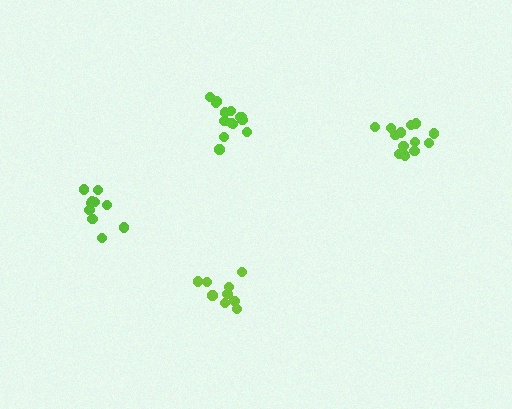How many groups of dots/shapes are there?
There are 4 groups.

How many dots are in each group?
Group 1: 10 dots, Group 2: 9 dots, Group 3: 14 dots, Group 4: 14 dots (47 total).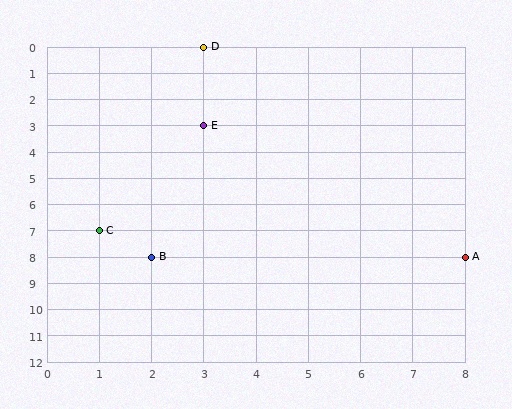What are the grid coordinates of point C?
Point C is at grid coordinates (1, 7).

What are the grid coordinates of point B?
Point B is at grid coordinates (2, 8).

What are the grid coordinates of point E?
Point E is at grid coordinates (3, 3).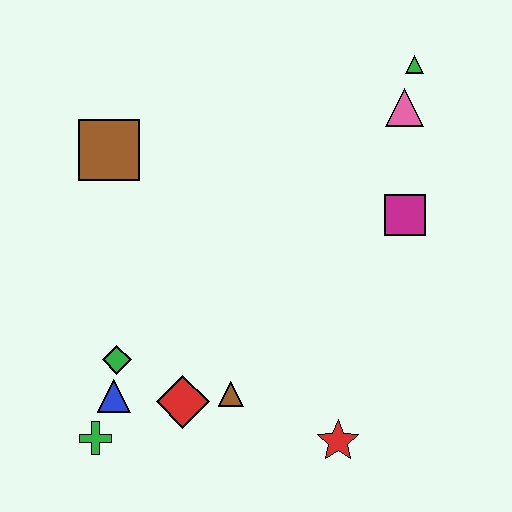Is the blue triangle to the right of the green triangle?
No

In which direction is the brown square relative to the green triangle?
The brown square is to the left of the green triangle.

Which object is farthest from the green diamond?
The green triangle is farthest from the green diamond.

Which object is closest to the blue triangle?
The green diamond is closest to the blue triangle.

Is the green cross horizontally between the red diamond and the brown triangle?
No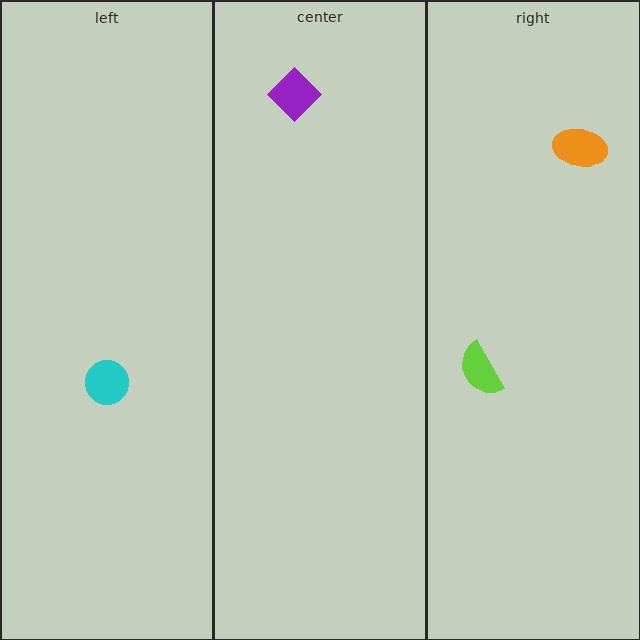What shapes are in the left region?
The cyan circle.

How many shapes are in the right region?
2.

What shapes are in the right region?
The lime semicircle, the orange ellipse.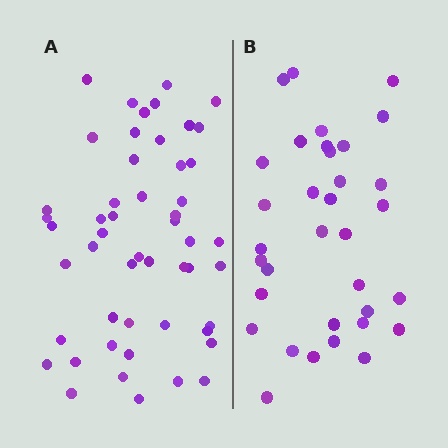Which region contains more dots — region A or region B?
Region A (the left region) has more dots.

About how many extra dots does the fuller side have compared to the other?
Region A has approximately 15 more dots than region B.